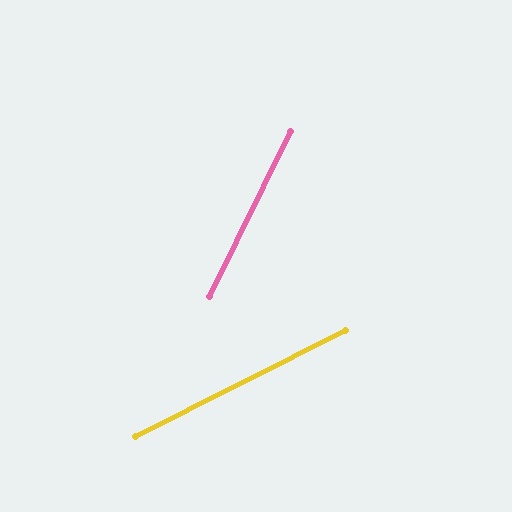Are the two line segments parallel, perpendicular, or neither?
Neither parallel nor perpendicular — they differ by about 37°.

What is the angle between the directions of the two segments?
Approximately 37 degrees.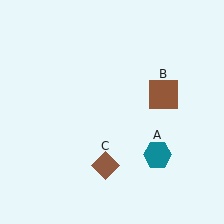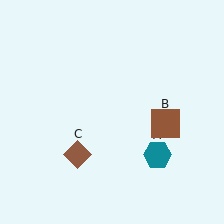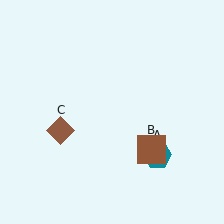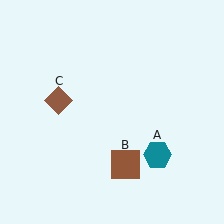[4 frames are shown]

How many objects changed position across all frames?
2 objects changed position: brown square (object B), brown diamond (object C).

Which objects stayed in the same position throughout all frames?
Teal hexagon (object A) remained stationary.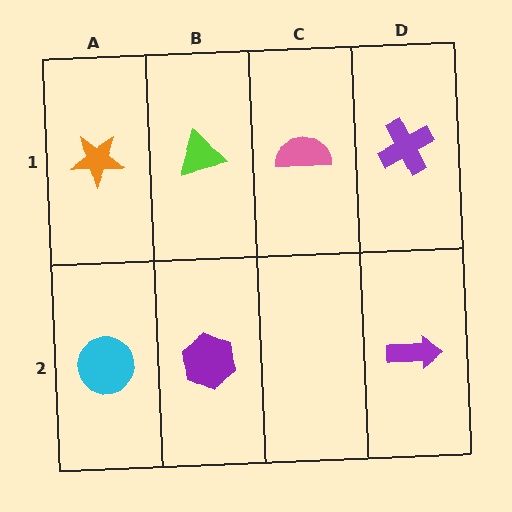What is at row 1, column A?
An orange star.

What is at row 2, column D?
A purple arrow.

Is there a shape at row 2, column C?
No, that cell is empty.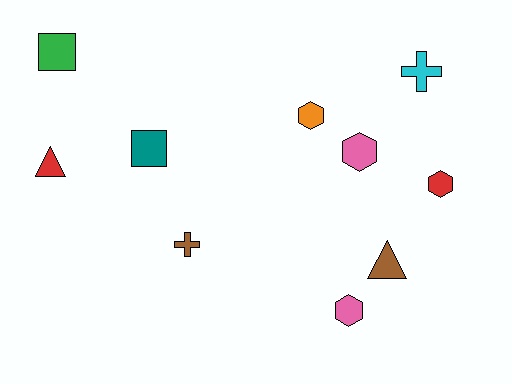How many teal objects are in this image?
There is 1 teal object.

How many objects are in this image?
There are 10 objects.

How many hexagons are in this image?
There are 4 hexagons.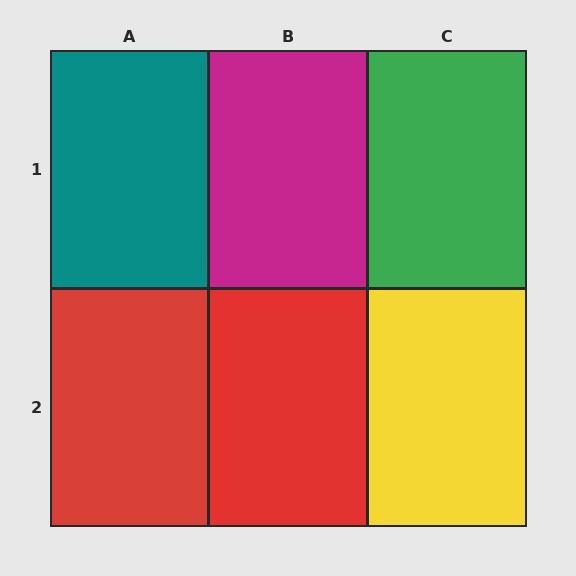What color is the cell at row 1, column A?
Teal.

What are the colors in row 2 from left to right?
Red, red, yellow.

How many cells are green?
1 cell is green.